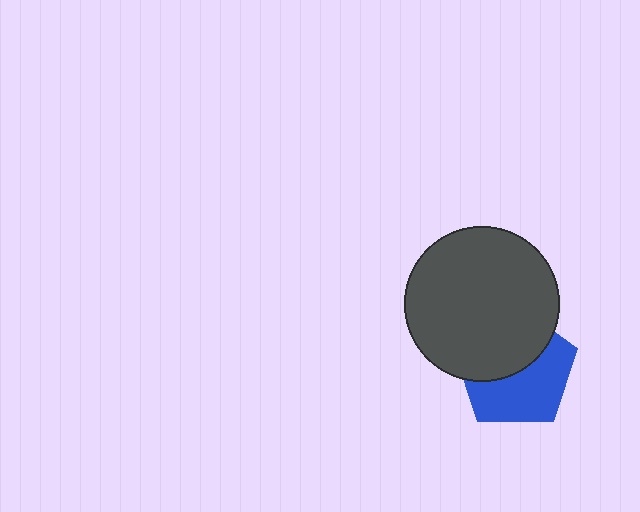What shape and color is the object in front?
The object in front is a dark gray circle.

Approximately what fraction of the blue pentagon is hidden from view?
Roughly 48% of the blue pentagon is hidden behind the dark gray circle.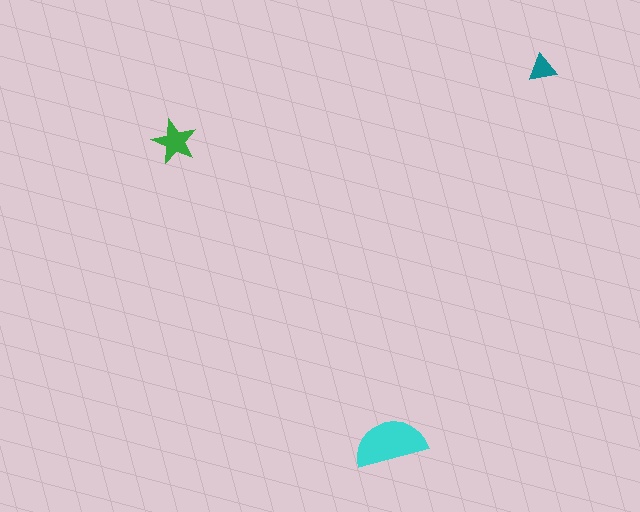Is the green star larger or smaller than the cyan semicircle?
Smaller.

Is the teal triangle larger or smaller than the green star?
Smaller.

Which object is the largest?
The cyan semicircle.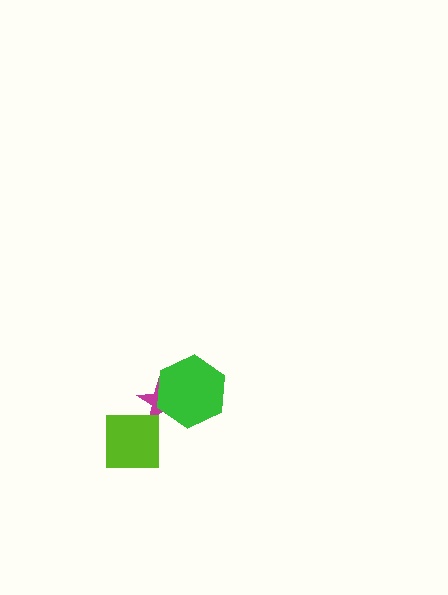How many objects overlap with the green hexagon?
1 object overlaps with the green hexagon.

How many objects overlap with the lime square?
0 objects overlap with the lime square.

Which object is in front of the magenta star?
The green hexagon is in front of the magenta star.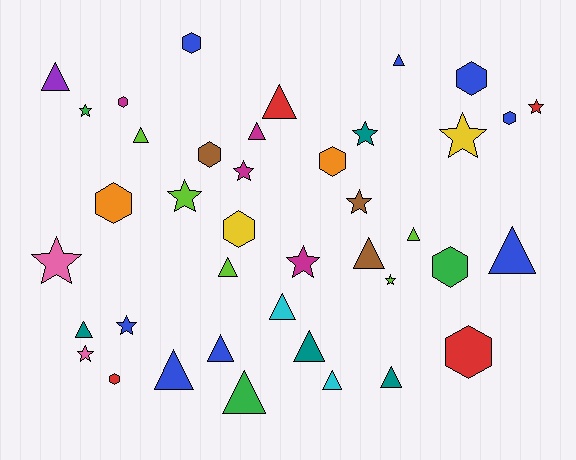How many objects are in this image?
There are 40 objects.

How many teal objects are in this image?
There are 4 teal objects.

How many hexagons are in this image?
There are 11 hexagons.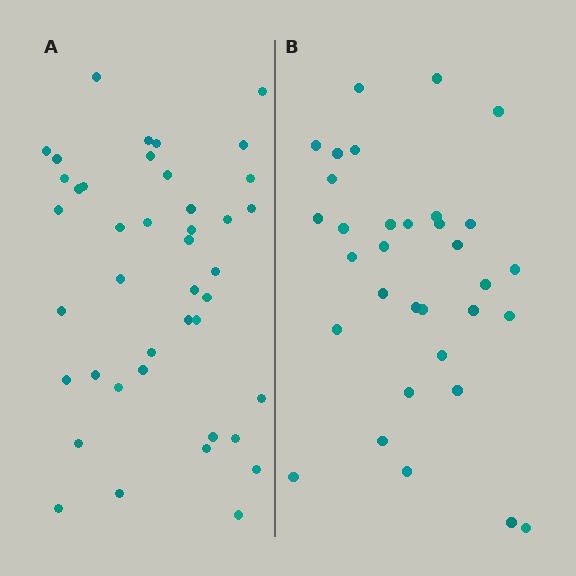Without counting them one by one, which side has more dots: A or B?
Region A (the left region) has more dots.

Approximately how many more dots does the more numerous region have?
Region A has roughly 8 or so more dots than region B.